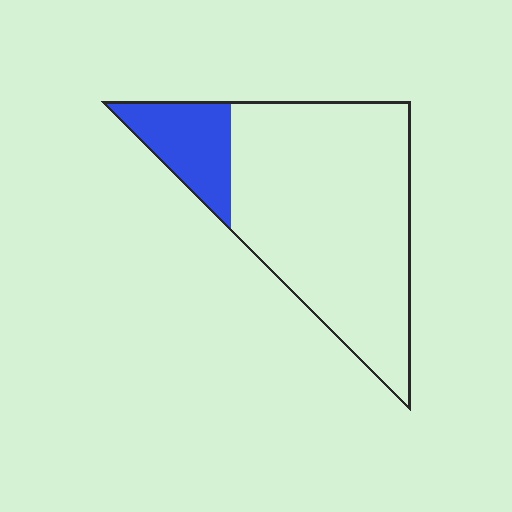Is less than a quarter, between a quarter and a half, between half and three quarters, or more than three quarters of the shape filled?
Less than a quarter.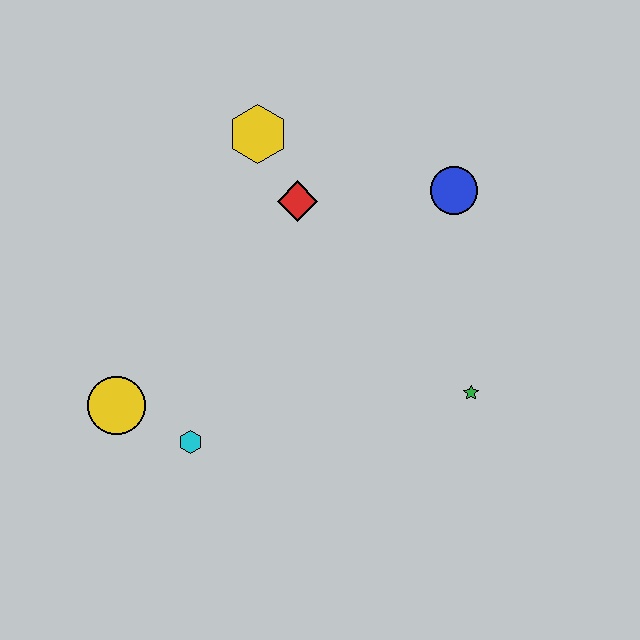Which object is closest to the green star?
The blue circle is closest to the green star.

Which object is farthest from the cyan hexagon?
The blue circle is farthest from the cyan hexagon.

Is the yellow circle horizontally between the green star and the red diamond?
No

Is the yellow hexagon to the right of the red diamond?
No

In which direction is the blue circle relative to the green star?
The blue circle is above the green star.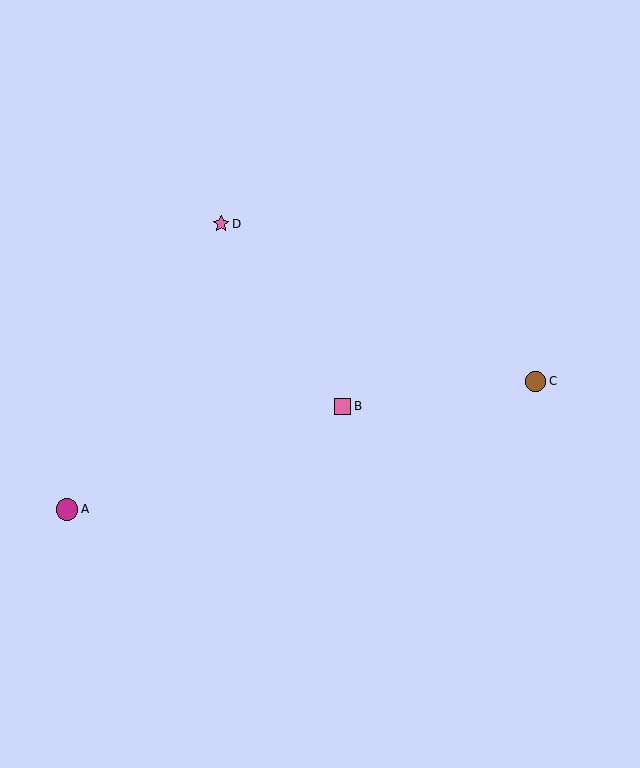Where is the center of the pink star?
The center of the pink star is at (221, 224).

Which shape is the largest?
The magenta circle (labeled A) is the largest.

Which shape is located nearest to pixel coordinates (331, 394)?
The pink square (labeled B) at (343, 407) is nearest to that location.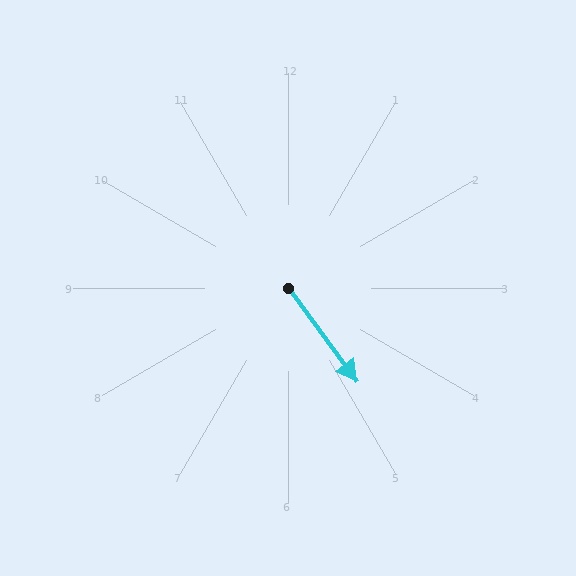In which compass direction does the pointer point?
Southeast.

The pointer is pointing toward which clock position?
Roughly 5 o'clock.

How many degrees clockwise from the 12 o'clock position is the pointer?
Approximately 144 degrees.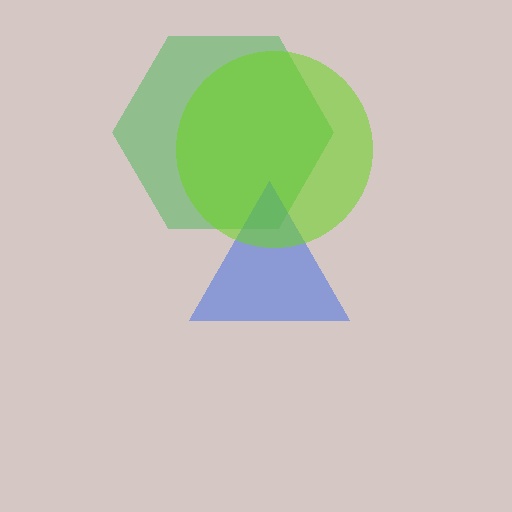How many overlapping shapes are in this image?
There are 3 overlapping shapes in the image.